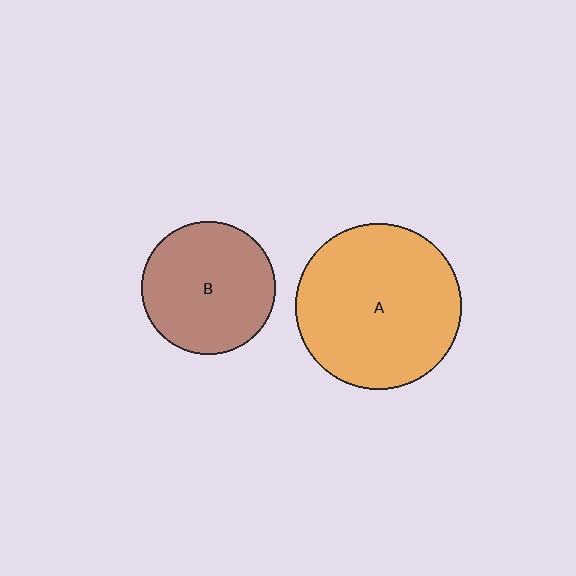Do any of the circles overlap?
No, none of the circles overlap.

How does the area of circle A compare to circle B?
Approximately 1.6 times.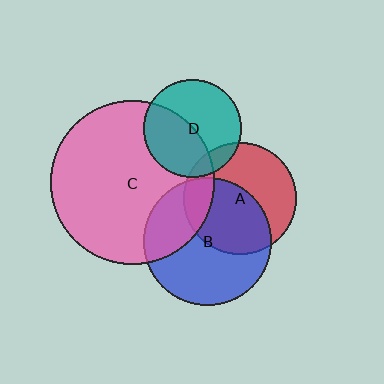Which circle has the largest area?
Circle C (pink).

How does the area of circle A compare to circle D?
Approximately 1.3 times.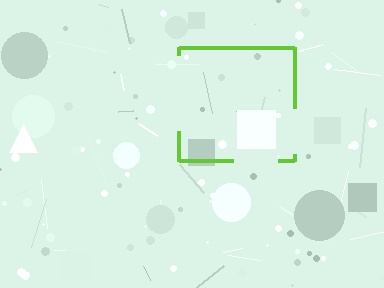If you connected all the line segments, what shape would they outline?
They would outline a square.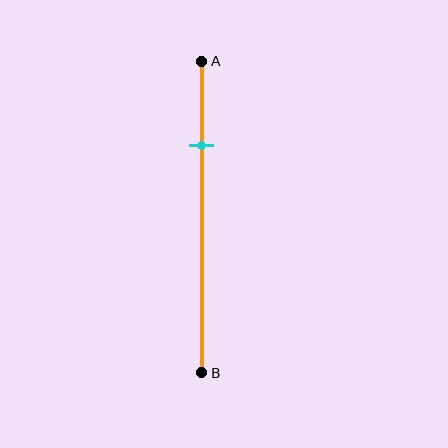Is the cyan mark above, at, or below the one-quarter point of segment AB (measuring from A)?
The cyan mark is approximately at the one-quarter point of segment AB.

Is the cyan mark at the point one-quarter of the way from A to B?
Yes, the mark is approximately at the one-quarter point.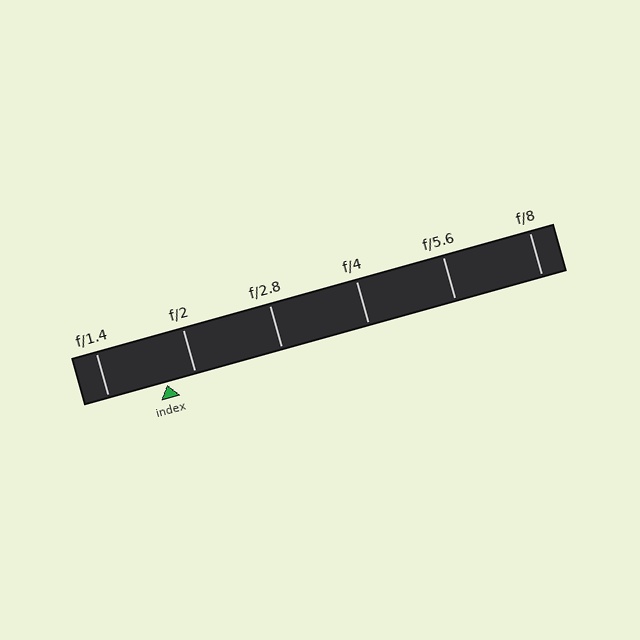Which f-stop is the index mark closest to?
The index mark is closest to f/2.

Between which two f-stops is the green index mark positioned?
The index mark is between f/1.4 and f/2.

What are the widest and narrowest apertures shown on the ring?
The widest aperture shown is f/1.4 and the narrowest is f/8.